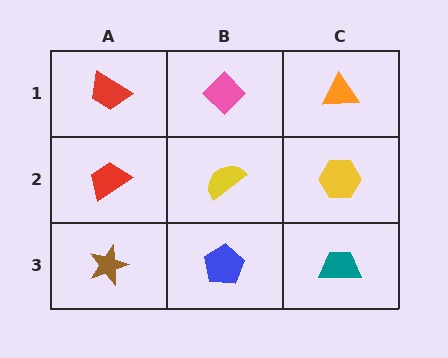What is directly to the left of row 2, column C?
A yellow semicircle.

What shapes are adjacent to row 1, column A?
A red trapezoid (row 2, column A), a pink diamond (row 1, column B).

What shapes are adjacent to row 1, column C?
A yellow hexagon (row 2, column C), a pink diamond (row 1, column B).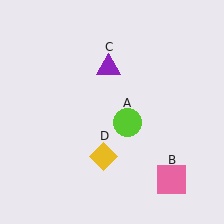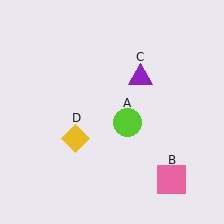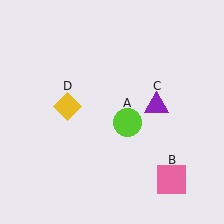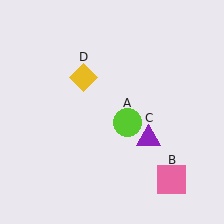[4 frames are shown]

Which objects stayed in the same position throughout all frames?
Lime circle (object A) and pink square (object B) remained stationary.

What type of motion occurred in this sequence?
The purple triangle (object C), yellow diamond (object D) rotated clockwise around the center of the scene.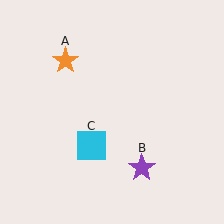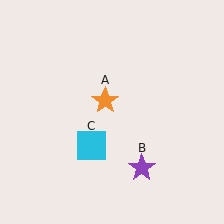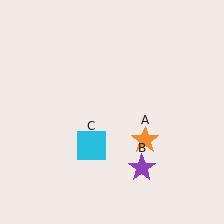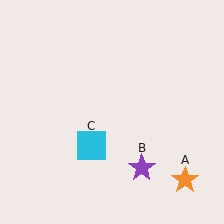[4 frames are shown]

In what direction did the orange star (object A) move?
The orange star (object A) moved down and to the right.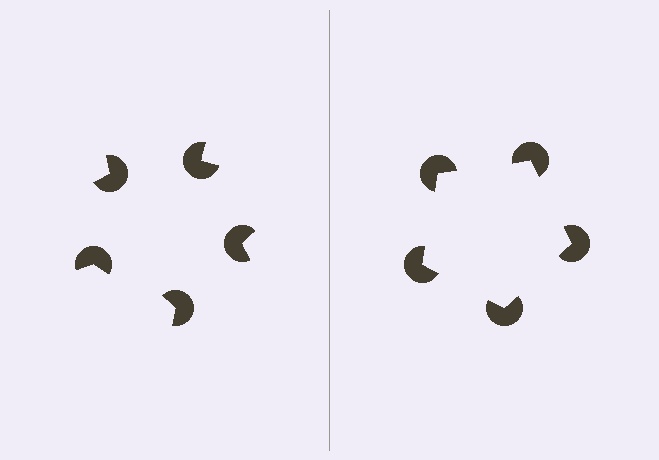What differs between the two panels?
The pac-man discs are positioned identically on both sides; only the wedge orientations differ. On the right they align to a pentagon; on the left they are misaligned.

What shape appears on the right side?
An illusory pentagon.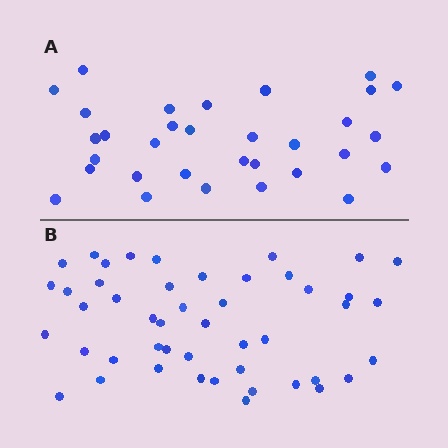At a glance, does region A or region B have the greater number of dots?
Region B (the bottom region) has more dots.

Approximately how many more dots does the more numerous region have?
Region B has approximately 15 more dots than region A.